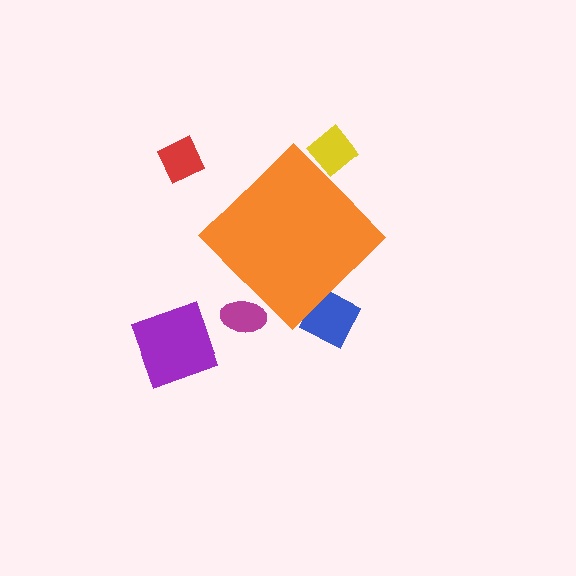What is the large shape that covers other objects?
An orange diamond.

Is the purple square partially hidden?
No, the purple square is fully visible.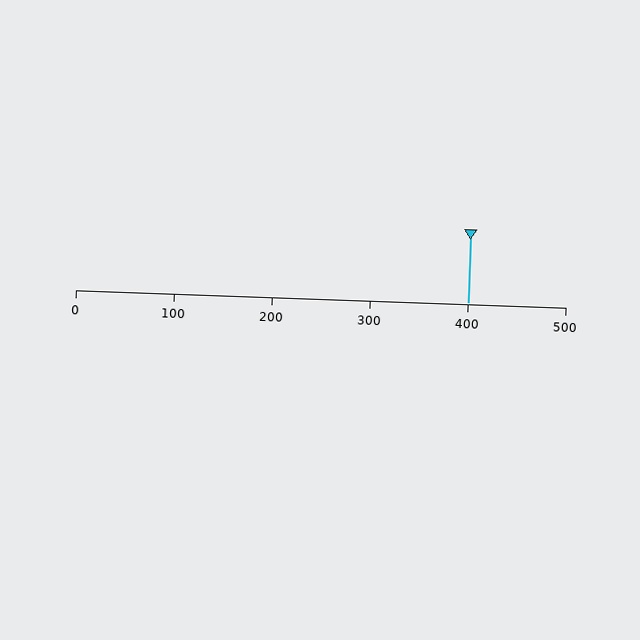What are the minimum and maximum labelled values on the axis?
The axis runs from 0 to 500.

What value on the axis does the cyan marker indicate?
The marker indicates approximately 400.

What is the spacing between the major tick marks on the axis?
The major ticks are spaced 100 apart.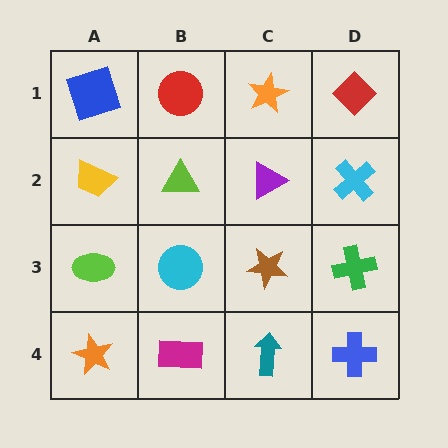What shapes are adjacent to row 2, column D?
A red diamond (row 1, column D), a green cross (row 3, column D), a purple triangle (row 2, column C).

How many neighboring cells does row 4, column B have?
3.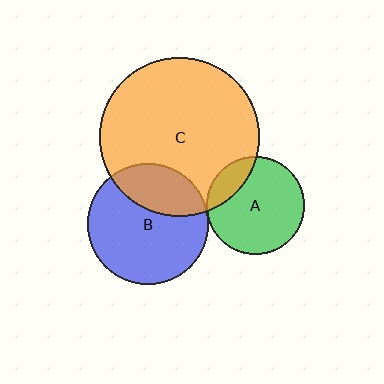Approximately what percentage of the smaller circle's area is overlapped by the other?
Approximately 30%.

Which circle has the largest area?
Circle C (orange).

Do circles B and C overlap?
Yes.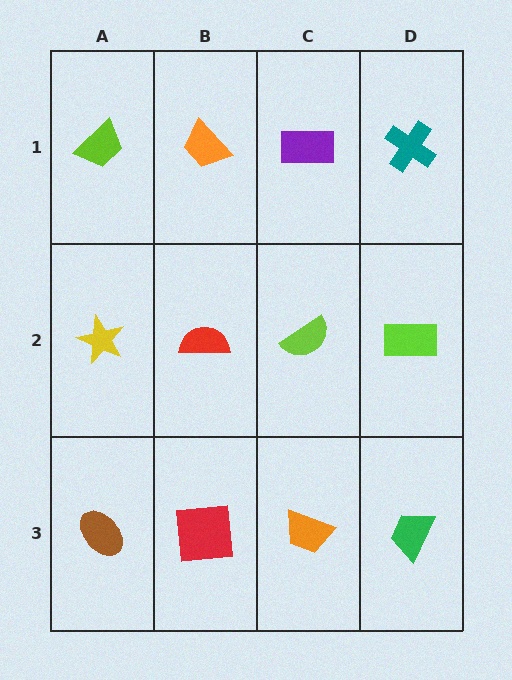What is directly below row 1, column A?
A yellow star.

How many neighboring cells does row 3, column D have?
2.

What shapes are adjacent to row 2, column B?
An orange trapezoid (row 1, column B), a red square (row 3, column B), a yellow star (row 2, column A), a lime semicircle (row 2, column C).